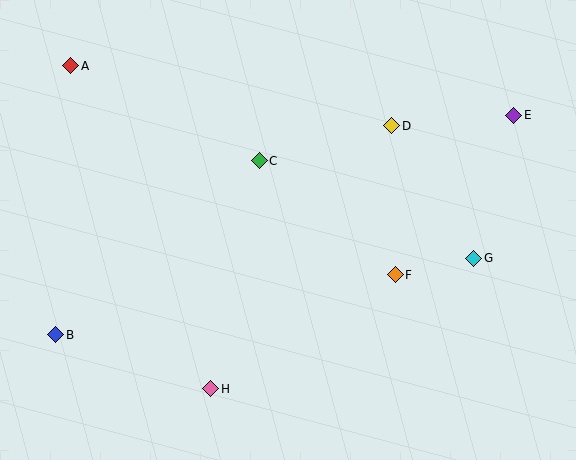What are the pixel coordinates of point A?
Point A is at (71, 66).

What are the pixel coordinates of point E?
Point E is at (514, 115).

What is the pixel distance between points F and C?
The distance between F and C is 177 pixels.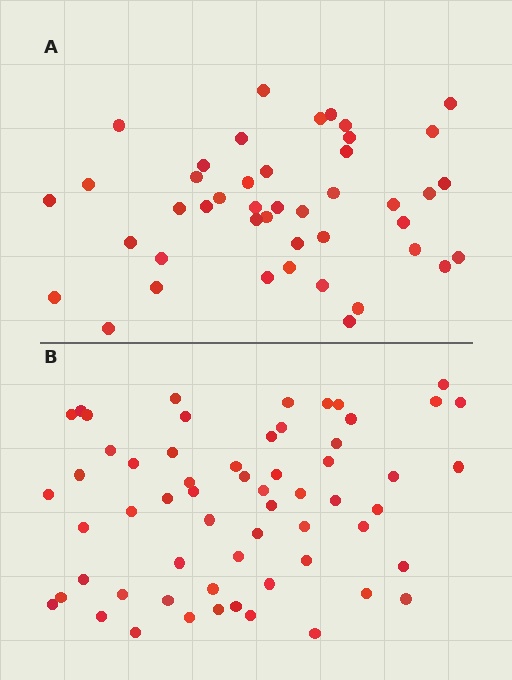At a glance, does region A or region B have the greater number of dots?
Region B (the bottom region) has more dots.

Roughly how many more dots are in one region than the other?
Region B has approximately 15 more dots than region A.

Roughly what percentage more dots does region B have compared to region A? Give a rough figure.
About 35% more.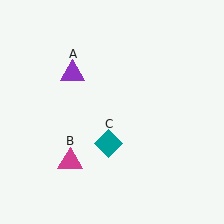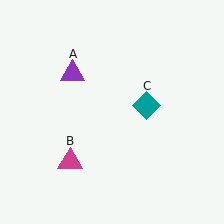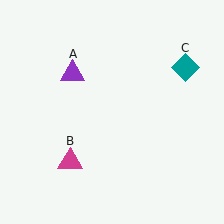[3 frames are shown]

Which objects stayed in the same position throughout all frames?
Purple triangle (object A) and magenta triangle (object B) remained stationary.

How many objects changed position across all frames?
1 object changed position: teal diamond (object C).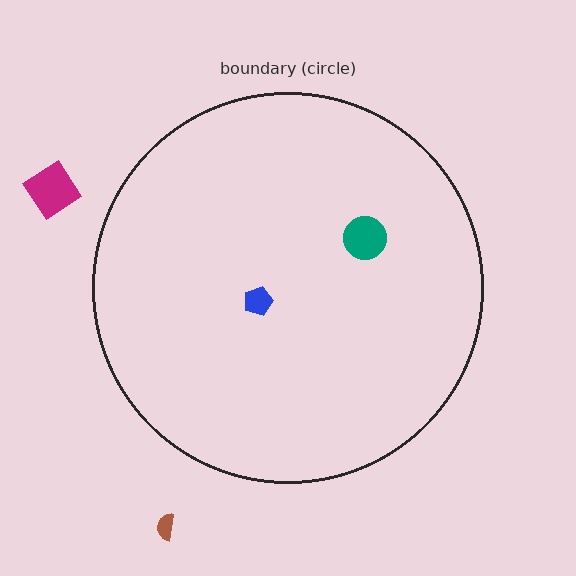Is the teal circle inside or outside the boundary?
Inside.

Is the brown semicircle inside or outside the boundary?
Outside.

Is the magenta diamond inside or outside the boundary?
Outside.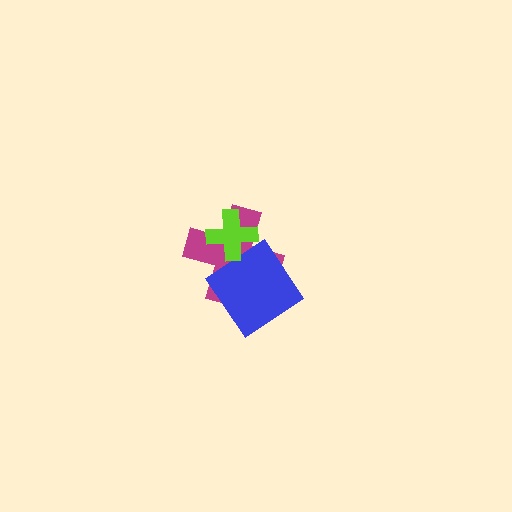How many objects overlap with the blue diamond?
2 objects overlap with the blue diamond.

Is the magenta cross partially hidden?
Yes, it is partially covered by another shape.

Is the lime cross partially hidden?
No, no other shape covers it.